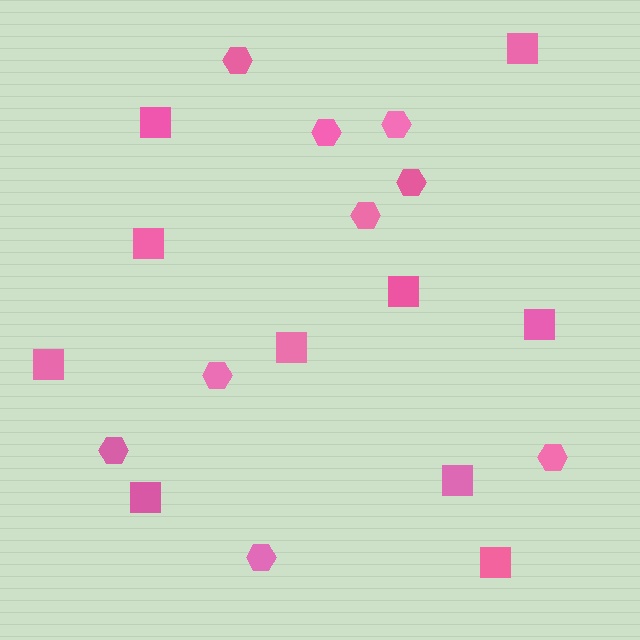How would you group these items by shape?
There are 2 groups: one group of squares (10) and one group of hexagons (9).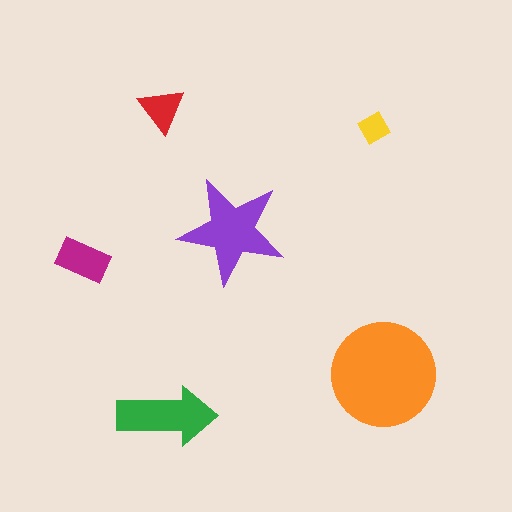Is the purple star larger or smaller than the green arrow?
Larger.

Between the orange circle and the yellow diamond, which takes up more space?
The orange circle.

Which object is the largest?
The orange circle.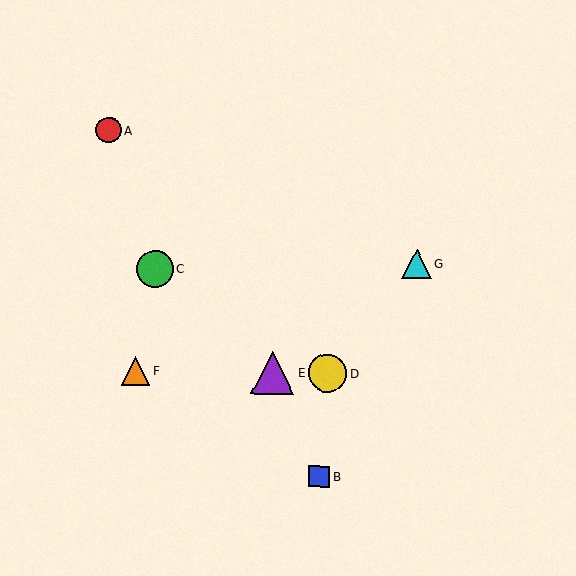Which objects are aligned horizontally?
Objects D, E, F are aligned horizontally.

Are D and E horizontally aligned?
Yes, both are at y≈373.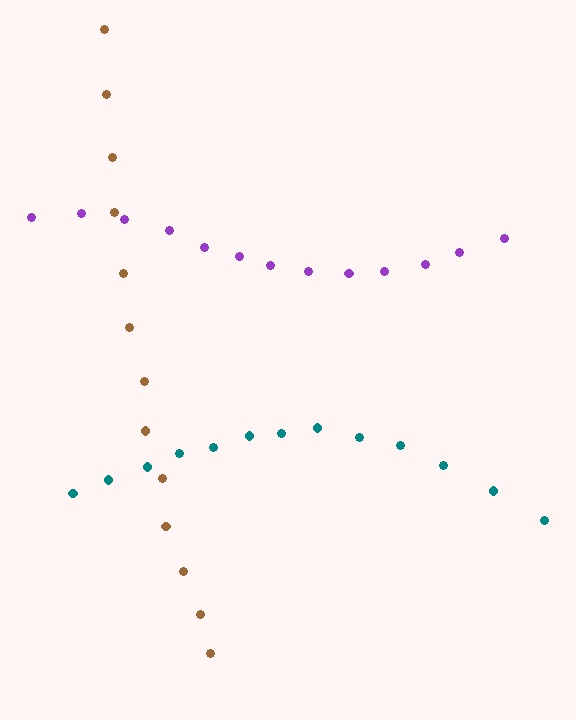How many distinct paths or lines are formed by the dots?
There are 3 distinct paths.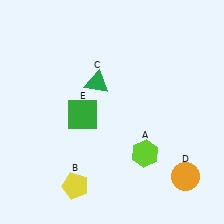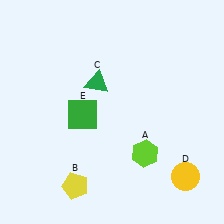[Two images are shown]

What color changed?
The circle (D) changed from orange in Image 1 to yellow in Image 2.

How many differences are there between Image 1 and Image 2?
There is 1 difference between the two images.